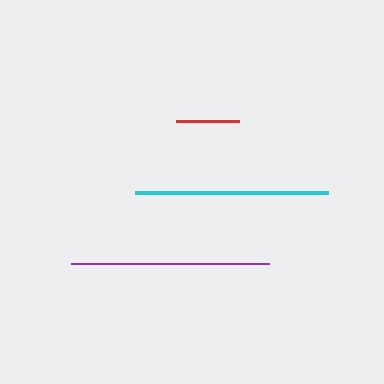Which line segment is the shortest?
The red line is the shortest at approximately 62 pixels.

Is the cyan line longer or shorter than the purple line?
The purple line is longer than the cyan line.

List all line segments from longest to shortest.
From longest to shortest: purple, cyan, red.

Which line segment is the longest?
The purple line is the longest at approximately 197 pixels.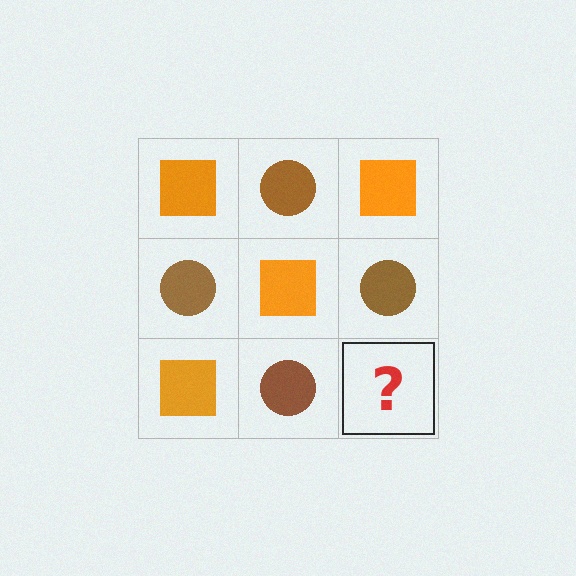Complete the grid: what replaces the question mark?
The question mark should be replaced with an orange square.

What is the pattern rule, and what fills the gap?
The rule is that it alternates orange square and brown circle in a checkerboard pattern. The gap should be filled with an orange square.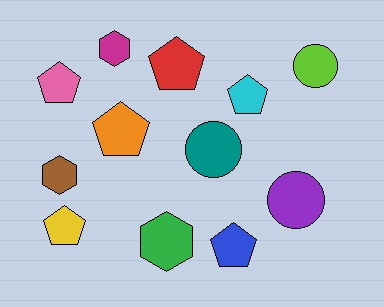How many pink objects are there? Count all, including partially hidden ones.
There is 1 pink object.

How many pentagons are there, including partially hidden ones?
There are 6 pentagons.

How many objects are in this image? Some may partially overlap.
There are 12 objects.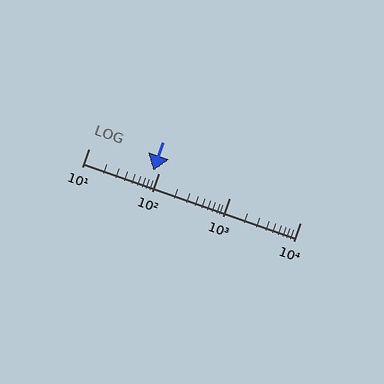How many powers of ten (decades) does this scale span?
The scale spans 3 decades, from 10 to 10000.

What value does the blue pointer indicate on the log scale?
The pointer indicates approximately 83.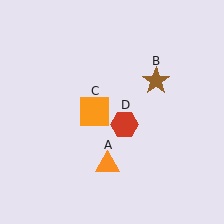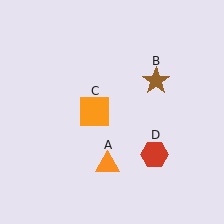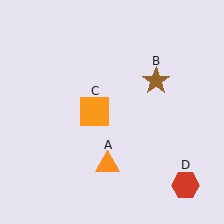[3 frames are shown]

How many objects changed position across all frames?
1 object changed position: red hexagon (object D).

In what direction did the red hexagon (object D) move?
The red hexagon (object D) moved down and to the right.